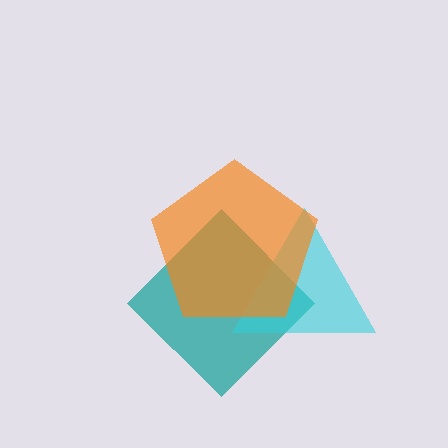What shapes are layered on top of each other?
The layered shapes are: a teal diamond, a cyan triangle, an orange pentagon.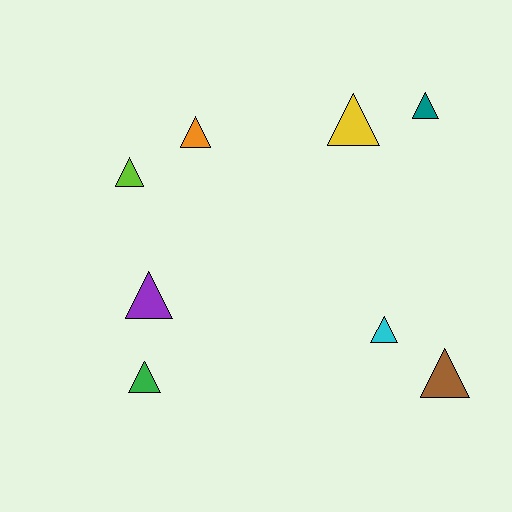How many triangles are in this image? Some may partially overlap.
There are 8 triangles.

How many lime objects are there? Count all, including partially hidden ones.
There is 1 lime object.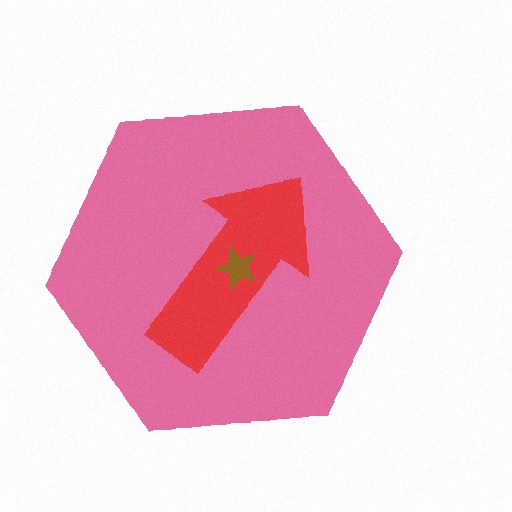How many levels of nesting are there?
3.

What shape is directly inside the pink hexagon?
The red arrow.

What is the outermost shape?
The pink hexagon.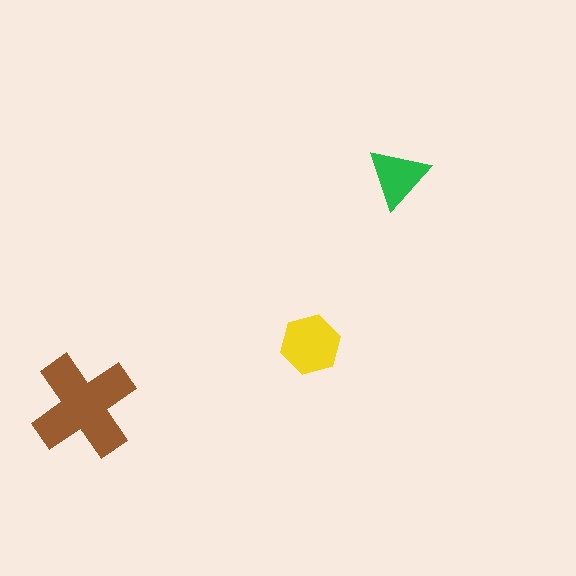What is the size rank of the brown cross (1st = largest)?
1st.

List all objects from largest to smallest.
The brown cross, the yellow hexagon, the green triangle.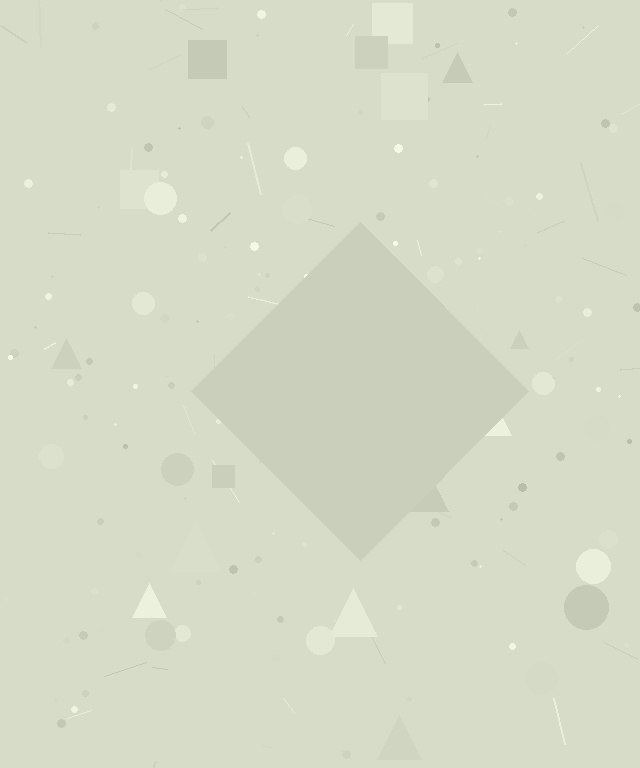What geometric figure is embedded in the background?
A diamond is embedded in the background.